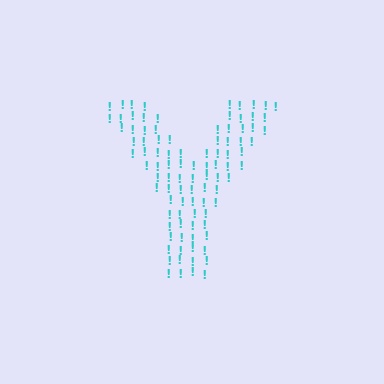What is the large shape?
The large shape is the letter Y.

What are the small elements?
The small elements are exclamation marks.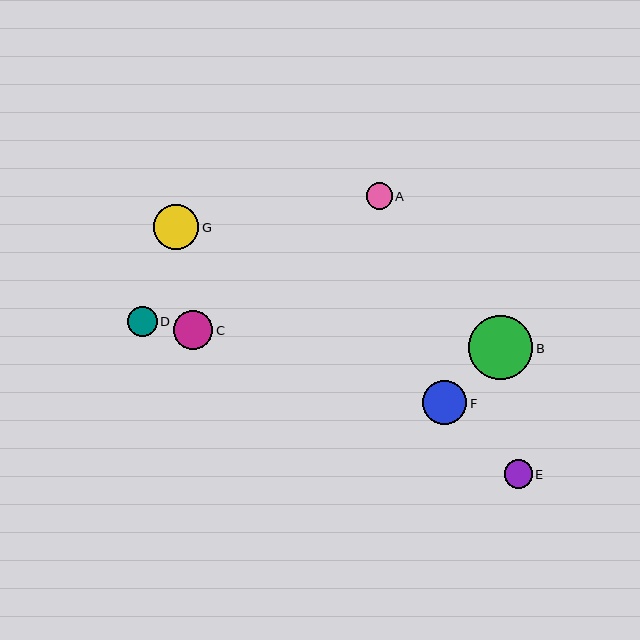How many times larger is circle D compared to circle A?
Circle D is approximately 1.1 times the size of circle A.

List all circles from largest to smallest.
From largest to smallest: B, G, F, C, D, E, A.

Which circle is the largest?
Circle B is the largest with a size of approximately 64 pixels.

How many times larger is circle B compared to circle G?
Circle B is approximately 1.4 times the size of circle G.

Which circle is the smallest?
Circle A is the smallest with a size of approximately 26 pixels.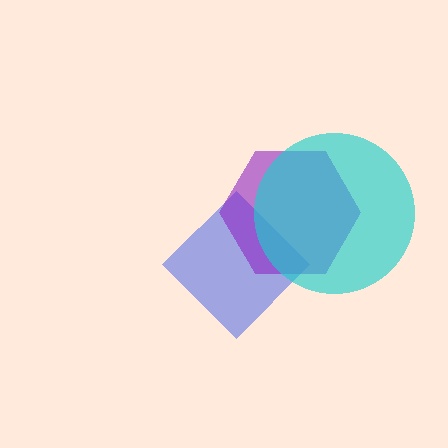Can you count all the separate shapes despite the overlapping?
Yes, there are 3 separate shapes.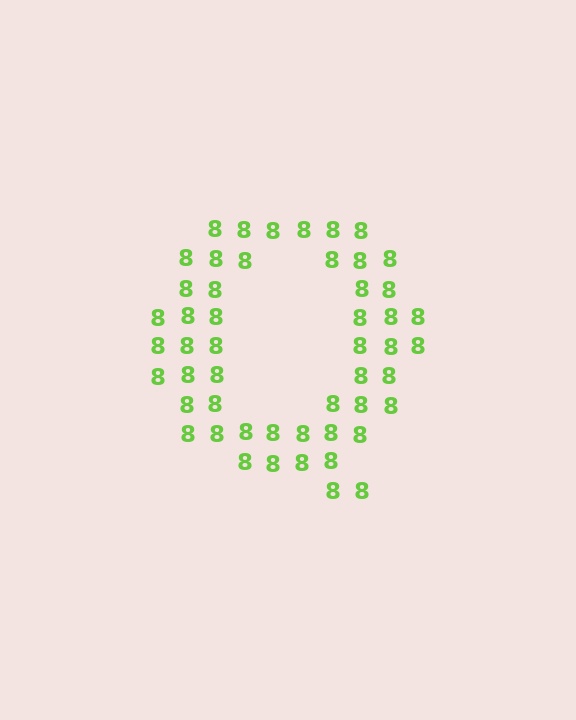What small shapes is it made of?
It is made of small digit 8's.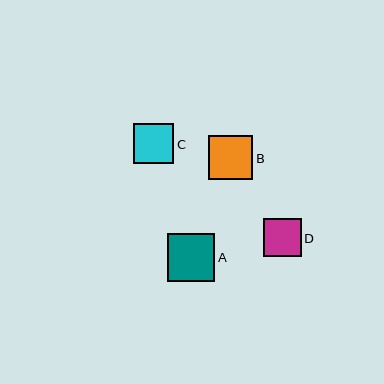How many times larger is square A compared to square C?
Square A is approximately 1.2 times the size of square C.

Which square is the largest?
Square A is the largest with a size of approximately 47 pixels.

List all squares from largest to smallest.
From largest to smallest: A, B, C, D.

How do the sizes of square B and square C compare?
Square B and square C are approximately the same size.